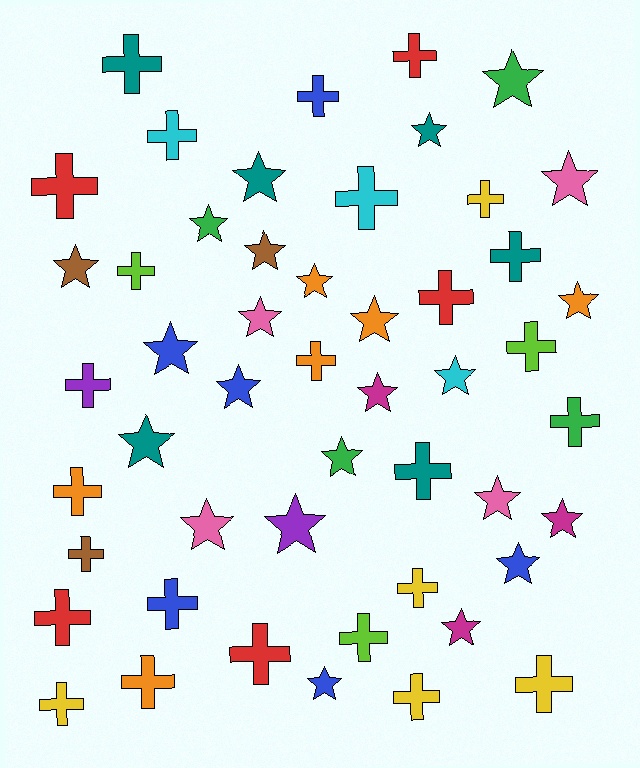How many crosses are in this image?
There are 26 crosses.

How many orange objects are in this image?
There are 6 orange objects.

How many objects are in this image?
There are 50 objects.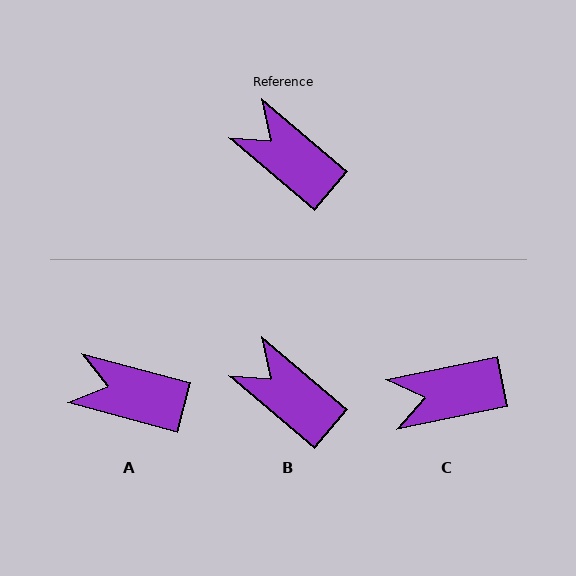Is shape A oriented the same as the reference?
No, it is off by about 25 degrees.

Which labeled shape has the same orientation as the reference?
B.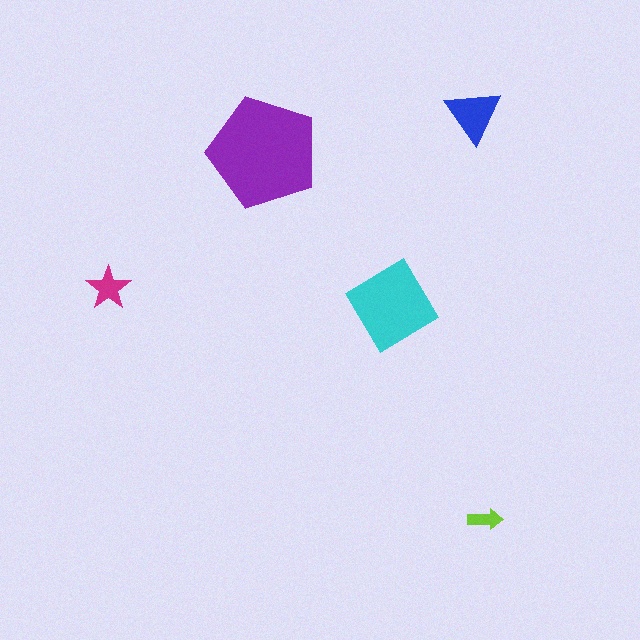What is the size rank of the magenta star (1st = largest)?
4th.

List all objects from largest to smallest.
The purple pentagon, the cyan diamond, the blue triangle, the magenta star, the lime arrow.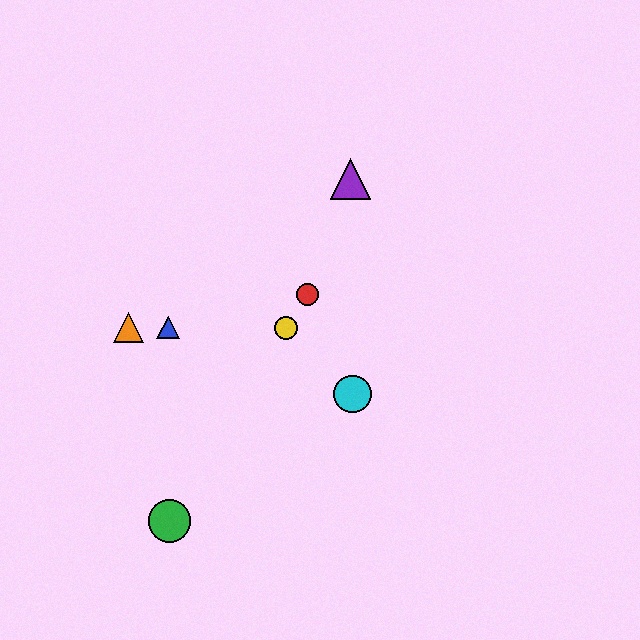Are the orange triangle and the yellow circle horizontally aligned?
Yes, both are at y≈327.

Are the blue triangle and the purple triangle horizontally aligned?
No, the blue triangle is at y≈328 and the purple triangle is at y≈179.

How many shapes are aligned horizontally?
3 shapes (the blue triangle, the yellow circle, the orange triangle) are aligned horizontally.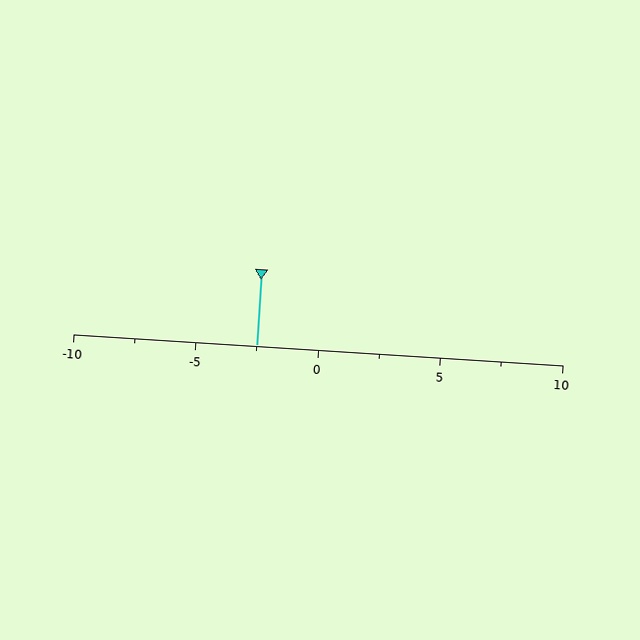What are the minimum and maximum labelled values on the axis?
The axis runs from -10 to 10.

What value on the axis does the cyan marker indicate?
The marker indicates approximately -2.5.